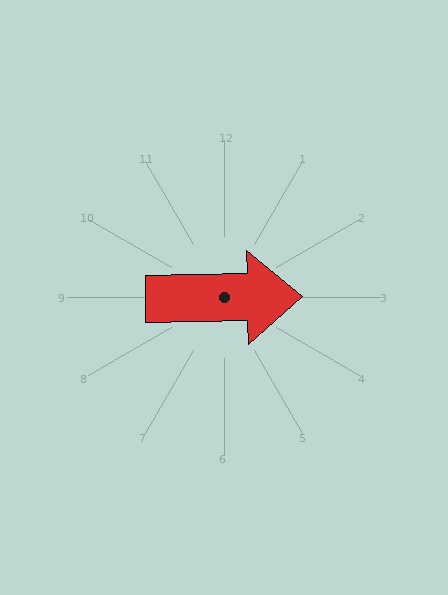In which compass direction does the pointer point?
East.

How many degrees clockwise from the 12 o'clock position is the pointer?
Approximately 89 degrees.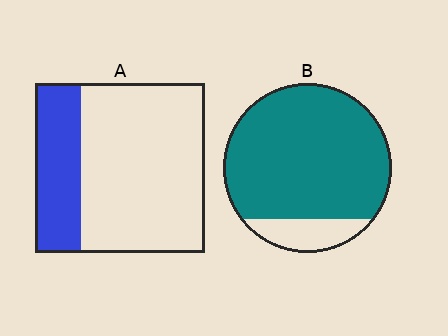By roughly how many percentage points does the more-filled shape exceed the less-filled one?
By roughly 60 percentage points (B over A).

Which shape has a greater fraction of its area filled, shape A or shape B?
Shape B.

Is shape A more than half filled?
No.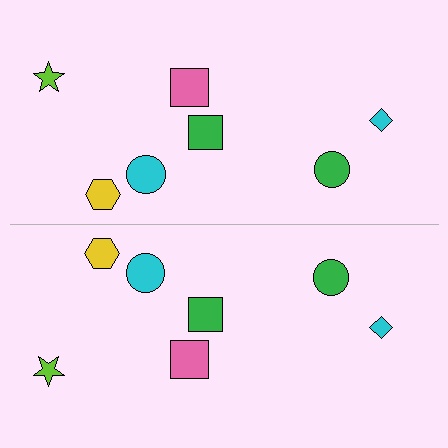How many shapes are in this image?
There are 14 shapes in this image.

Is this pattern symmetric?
Yes, this pattern has bilateral (reflection) symmetry.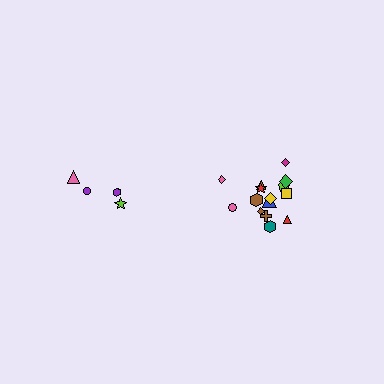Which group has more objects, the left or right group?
The right group.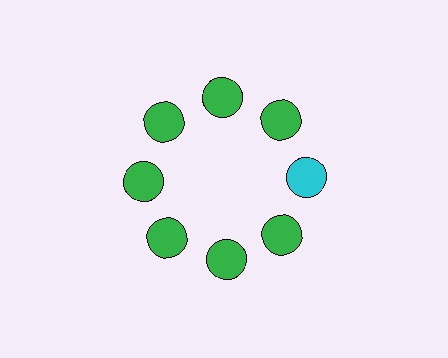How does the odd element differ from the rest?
It has a different color: cyan instead of green.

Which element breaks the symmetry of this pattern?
The cyan circle at roughly the 3 o'clock position breaks the symmetry. All other shapes are green circles.